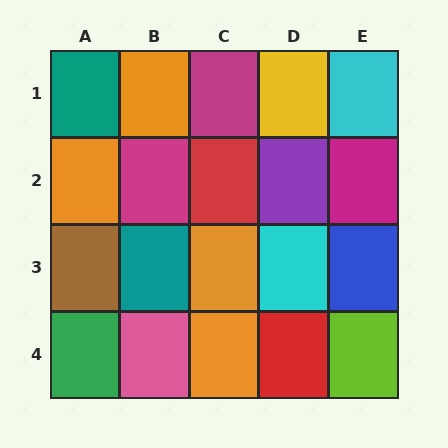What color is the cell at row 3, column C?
Orange.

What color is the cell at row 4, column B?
Pink.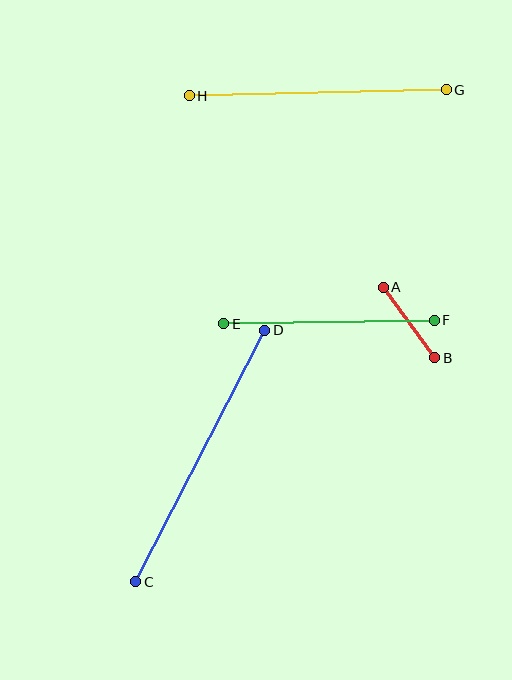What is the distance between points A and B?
The distance is approximately 87 pixels.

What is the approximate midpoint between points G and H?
The midpoint is at approximately (318, 93) pixels.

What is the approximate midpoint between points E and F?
The midpoint is at approximately (329, 322) pixels.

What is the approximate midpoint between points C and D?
The midpoint is at approximately (200, 456) pixels.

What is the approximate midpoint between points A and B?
The midpoint is at approximately (409, 322) pixels.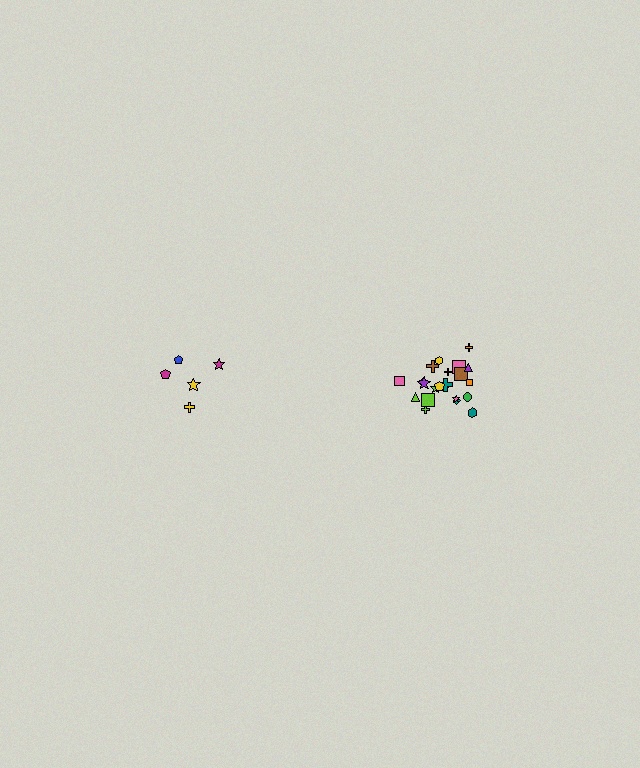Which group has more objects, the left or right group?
The right group.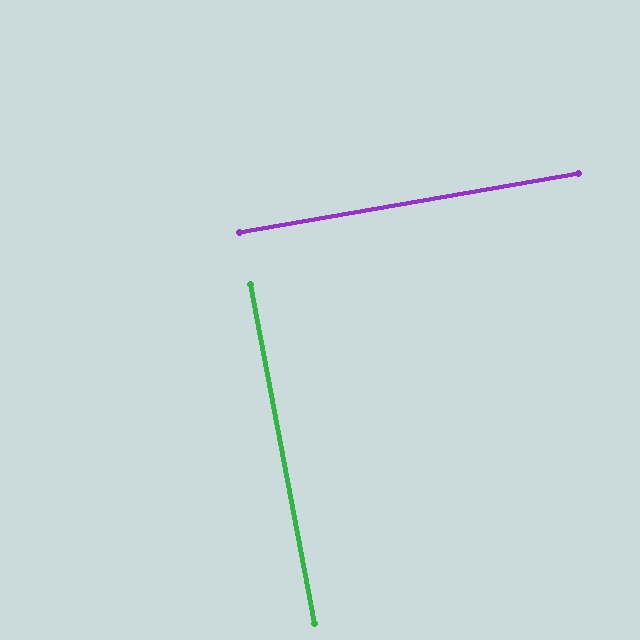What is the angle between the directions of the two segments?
Approximately 89 degrees.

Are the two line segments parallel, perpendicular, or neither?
Perpendicular — they meet at approximately 89°.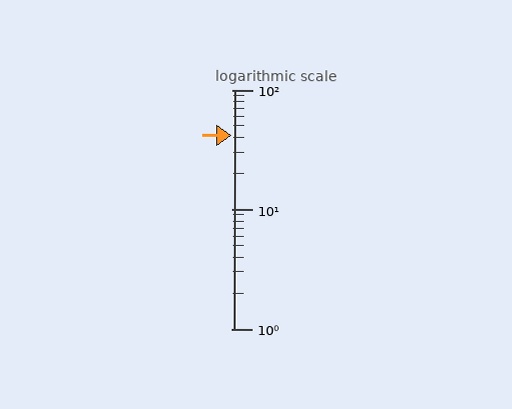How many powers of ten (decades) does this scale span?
The scale spans 2 decades, from 1 to 100.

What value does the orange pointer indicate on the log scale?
The pointer indicates approximately 42.